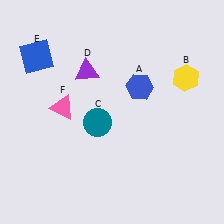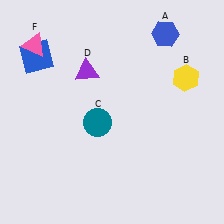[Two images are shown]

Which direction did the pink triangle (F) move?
The pink triangle (F) moved up.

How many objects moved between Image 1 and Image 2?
2 objects moved between the two images.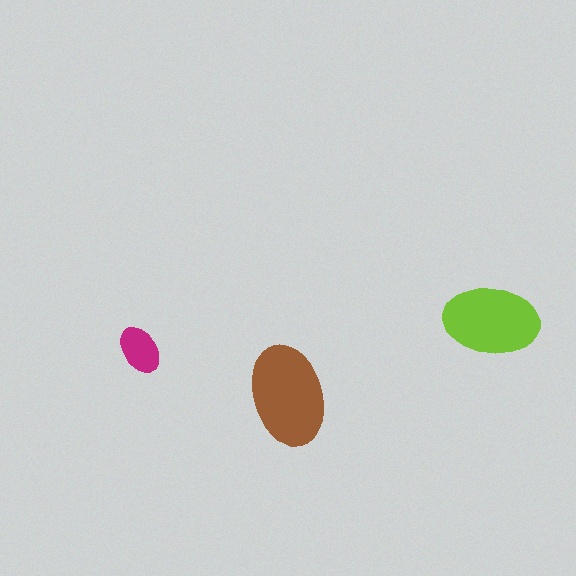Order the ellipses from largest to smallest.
the brown one, the lime one, the magenta one.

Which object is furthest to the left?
The magenta ellipse is leftmost.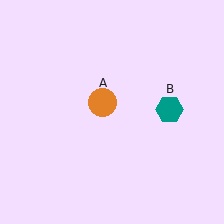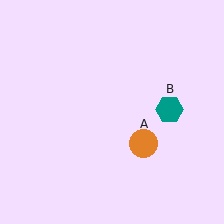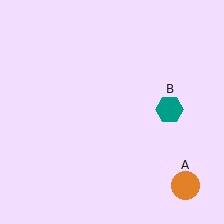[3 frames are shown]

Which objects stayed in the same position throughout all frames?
Teal hexagon (object B) remained stationary.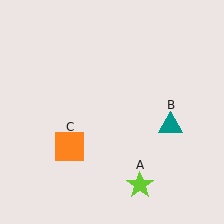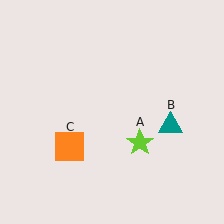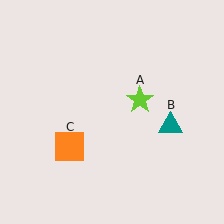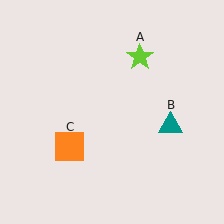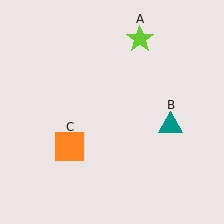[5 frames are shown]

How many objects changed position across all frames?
1 object changed position: lime star (object A).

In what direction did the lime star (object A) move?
The lime star (object A) moved up.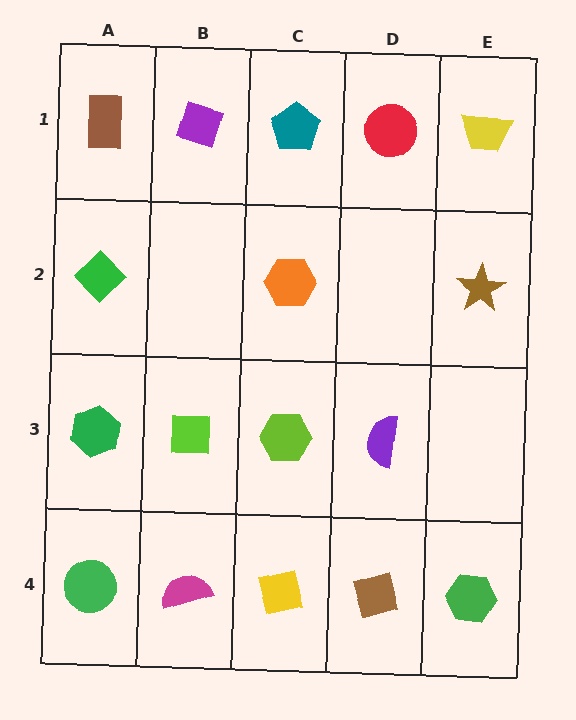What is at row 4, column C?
A yellow square.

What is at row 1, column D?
A red circle.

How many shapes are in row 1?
5 shapes.